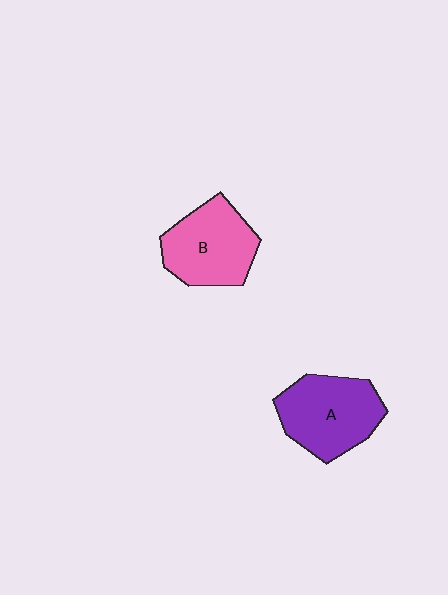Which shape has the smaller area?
Shape B (pink).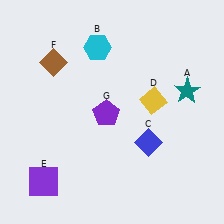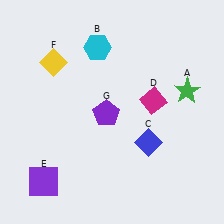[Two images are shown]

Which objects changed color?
A changed from teal to green. D changed from yellow to magenta. F changed from brown to yellow.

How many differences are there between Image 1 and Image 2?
There are 3 differences between the two images.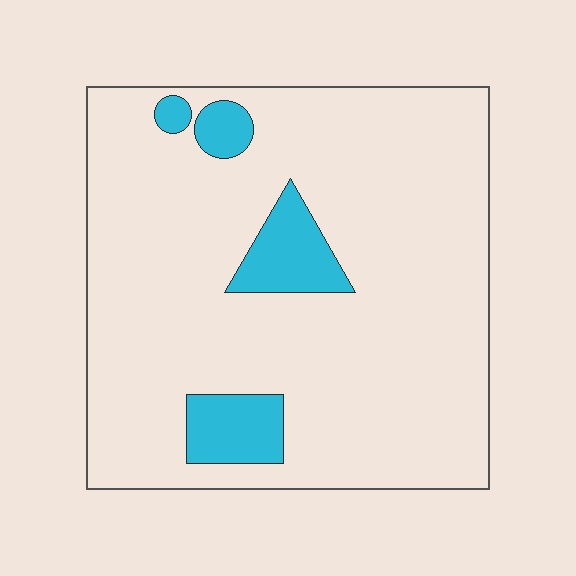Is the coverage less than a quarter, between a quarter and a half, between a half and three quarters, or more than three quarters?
Less than a quarter.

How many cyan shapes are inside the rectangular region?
4.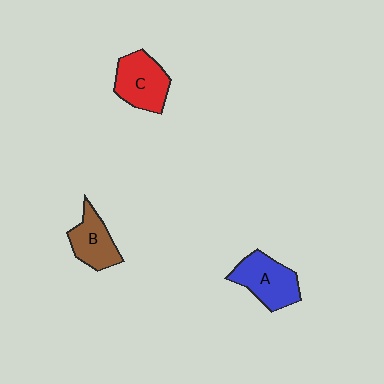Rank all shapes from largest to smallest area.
From largest to smallest: A (blue), C (red), B (brown).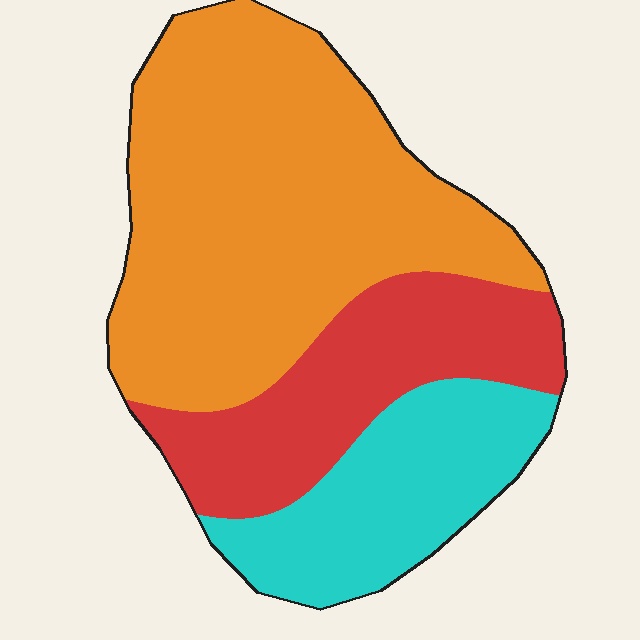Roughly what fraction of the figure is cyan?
Cyan takes up about one fifth (1/5) of the figure.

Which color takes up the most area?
Orange, at roughly 55%.